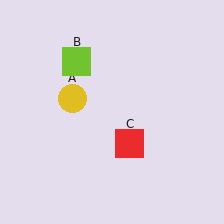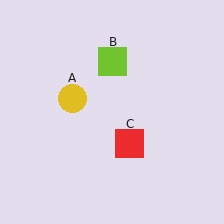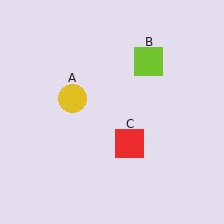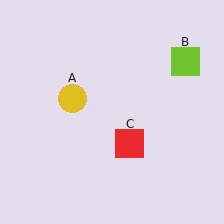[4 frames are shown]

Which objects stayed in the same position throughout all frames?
Yellow circle (object A) and red square (object C) remained stationary.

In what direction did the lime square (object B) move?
The lime square (object B) moved right.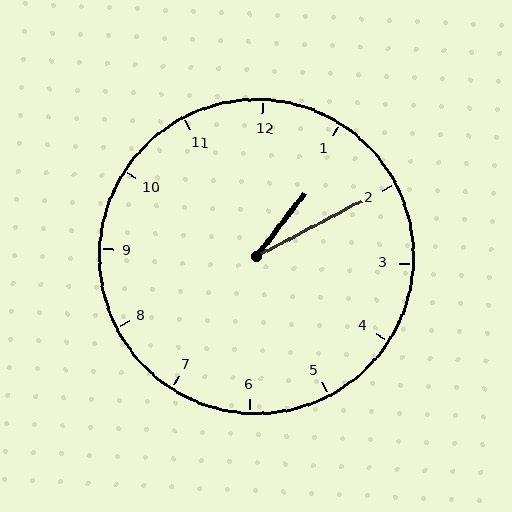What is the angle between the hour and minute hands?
Approximately 25 degrees.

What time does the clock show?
1:10.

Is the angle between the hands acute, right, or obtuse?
It is acute.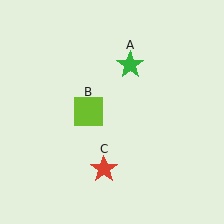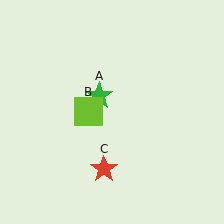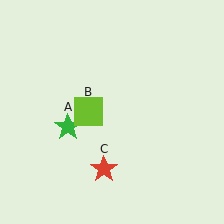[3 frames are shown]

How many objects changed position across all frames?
1 object changed position: green star (object A).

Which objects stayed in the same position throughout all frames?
Lime square (object B) and red star (object C) remained stationary.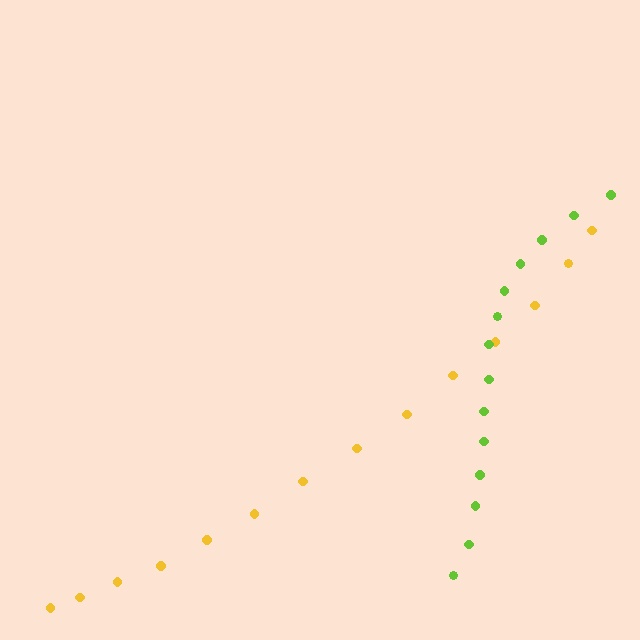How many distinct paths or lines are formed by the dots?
There are 2 distinct paths.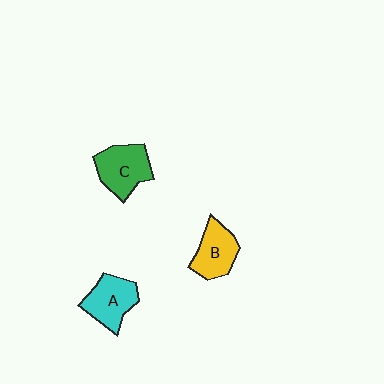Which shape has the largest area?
Shape C (green).